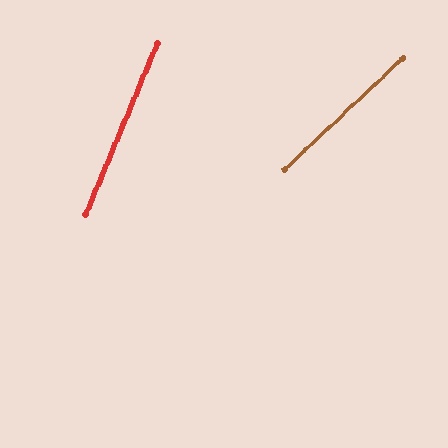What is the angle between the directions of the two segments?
Approximately 24 degrees.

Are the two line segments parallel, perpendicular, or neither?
Neither parallel nor perpendicular — they differ by about 24°.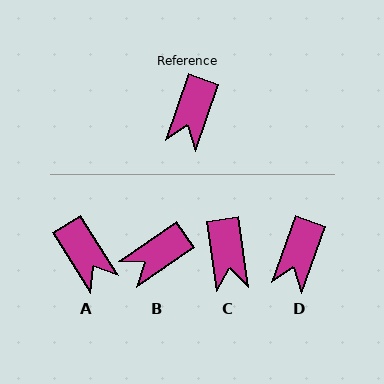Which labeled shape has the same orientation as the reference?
D.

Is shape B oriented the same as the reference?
No, it is off by about 36 degrees.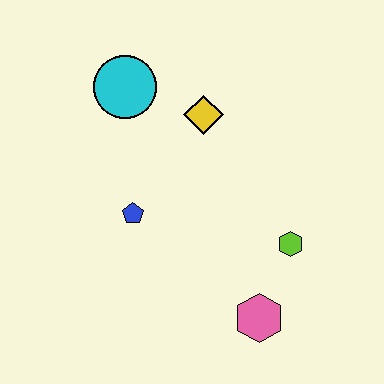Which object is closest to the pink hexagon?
The lime hexagon is closest to the pink hexagon.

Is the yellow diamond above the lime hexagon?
Yes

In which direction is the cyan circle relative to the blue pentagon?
The cyan circle is above the blue pentagon.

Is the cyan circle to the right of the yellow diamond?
No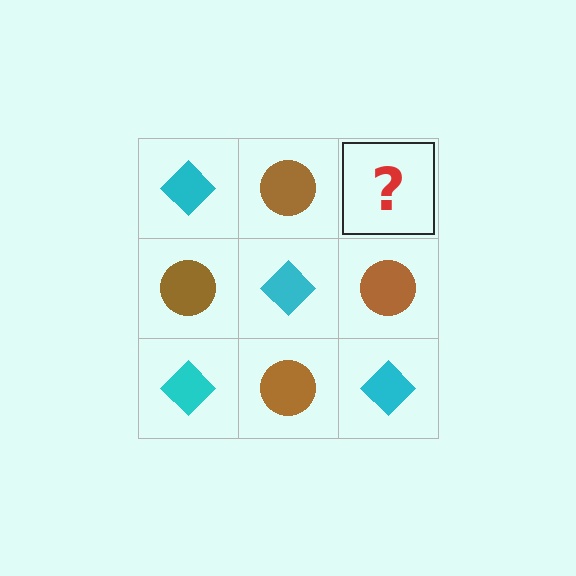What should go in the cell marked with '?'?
The missing cell should contain a cyan diamond.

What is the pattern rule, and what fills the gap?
The rule is that it alternates cyan diamond and brown circle in a checkerboard pattern. The gap should be filled with a cyan diamond.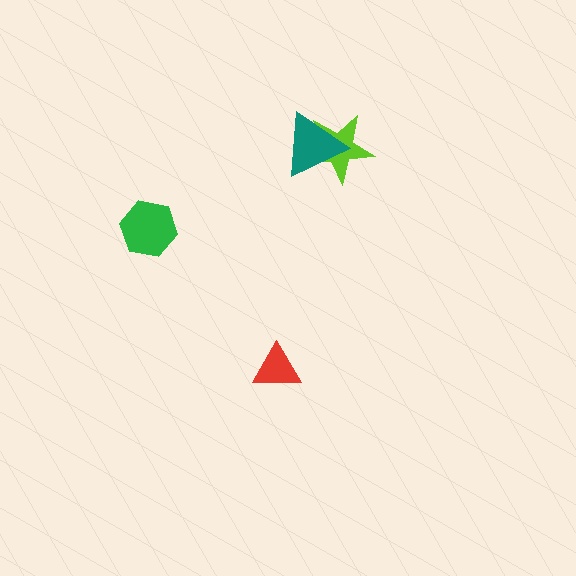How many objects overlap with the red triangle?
0 objects overlap with the red triangle.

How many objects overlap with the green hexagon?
0 objects overlap with the green hexagon.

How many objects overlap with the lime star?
1 object overlaps with the lime star.